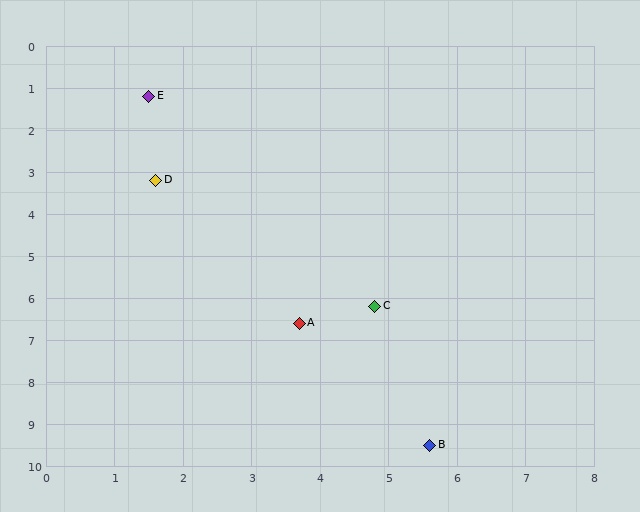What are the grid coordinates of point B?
Point B is at approximately (5.6, 9.5).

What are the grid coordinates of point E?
Point E is at approximately (1.5, 1.2).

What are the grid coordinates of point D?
Point D is at approximately (1.6, 3.2).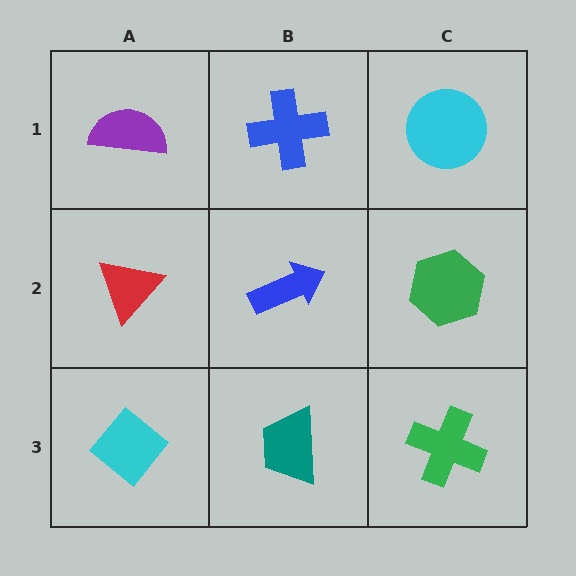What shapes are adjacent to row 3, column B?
A blue arrow (row 2, column B), a cyan diamond (row 3, column A), a green cross (row 3, column C).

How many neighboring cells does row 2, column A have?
3.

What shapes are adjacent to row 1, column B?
A blue arrow (row 2, column B), a purple semicircle (row 1, column A), a cyan circle (row 1, column C).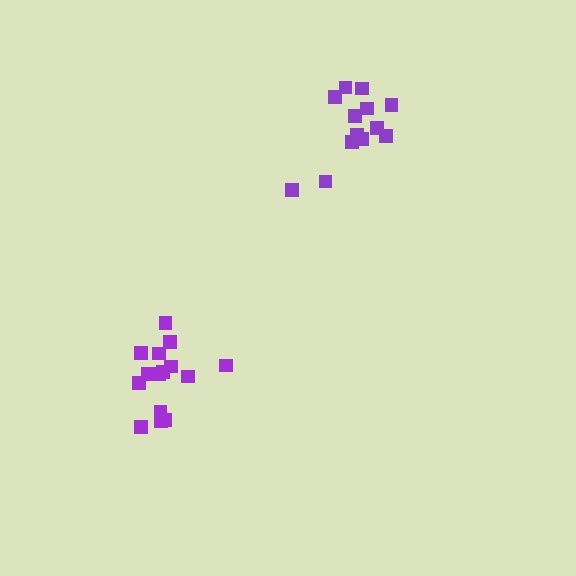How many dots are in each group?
Group 1: 13 dots, Group 2: 15 dots (28 total).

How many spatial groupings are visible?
There are 2 spatial groupings.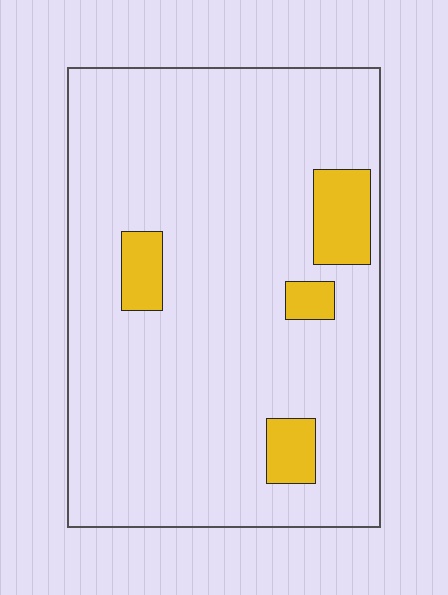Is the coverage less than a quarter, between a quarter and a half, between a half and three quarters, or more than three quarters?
Less than a quarter.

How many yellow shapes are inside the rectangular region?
4.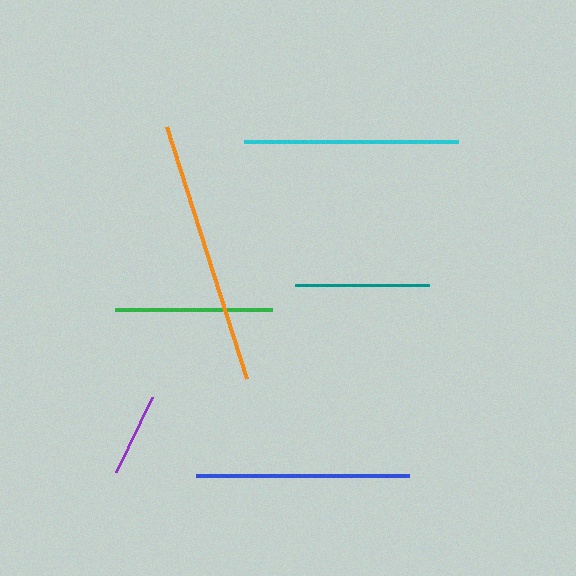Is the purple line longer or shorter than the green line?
The green line is longer than the purple line.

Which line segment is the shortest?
The purple line is the shortest at approximately 83 pixels.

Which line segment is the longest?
The orange line is the longest at approximately 265 pixels.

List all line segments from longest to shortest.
From longest to shortest: orange, cyan, blue, green, teal, purple.